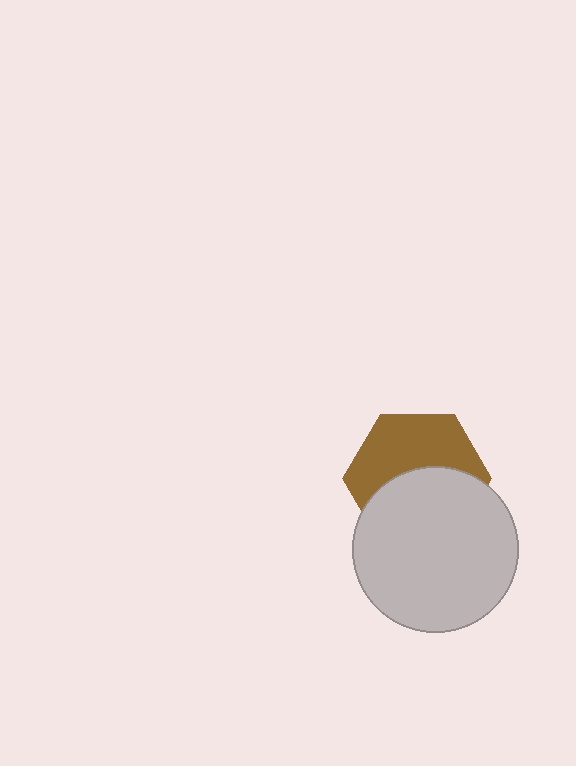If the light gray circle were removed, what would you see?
You would see the complete brown hexagon.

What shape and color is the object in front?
The object in front is a light gray circle.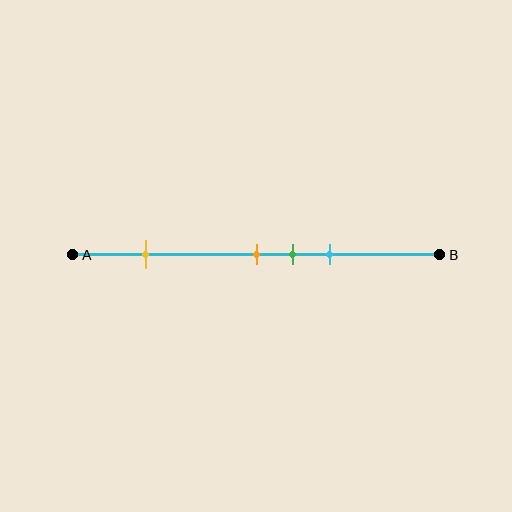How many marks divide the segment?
There are 4 marks dividing the segment.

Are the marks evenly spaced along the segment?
No, the marks are not evenly spaced.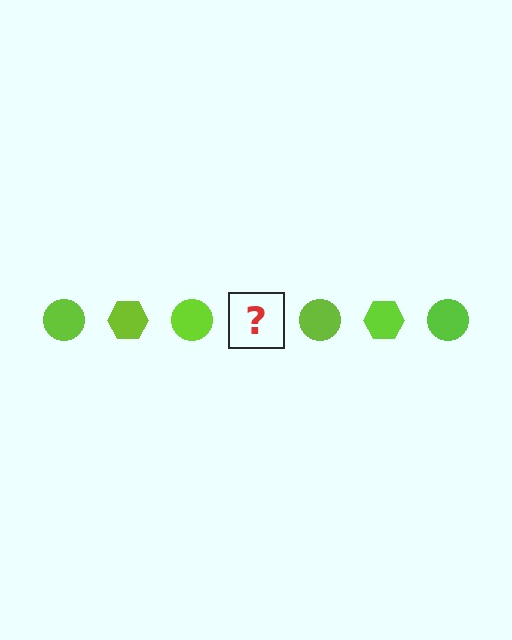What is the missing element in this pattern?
The missing element is a lime hexagon.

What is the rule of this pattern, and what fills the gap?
The rule is that the pattern cycles through circle, hexagon shapes in lime. The gap should be filled with a lime hexagon.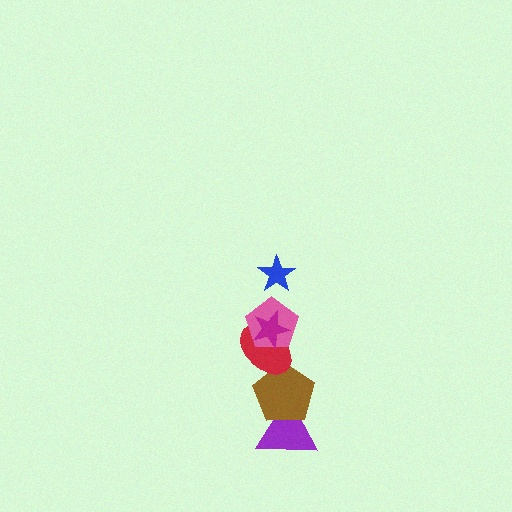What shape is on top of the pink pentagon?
The magenta star is on top of the pink pentagon.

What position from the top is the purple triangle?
The purple triangle is 6th from the top.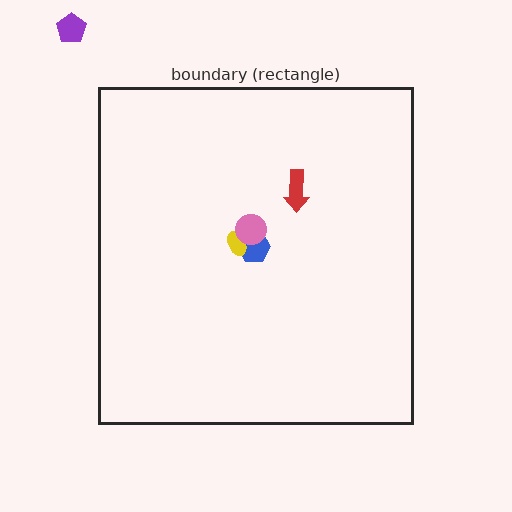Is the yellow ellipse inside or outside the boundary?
Inside.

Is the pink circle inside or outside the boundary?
Inside.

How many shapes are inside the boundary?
4 inside, 1 outside.